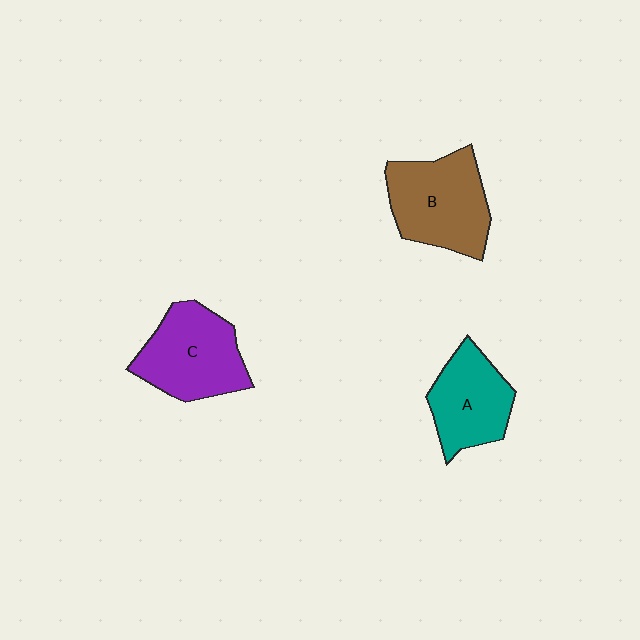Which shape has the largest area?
Shape B (brown).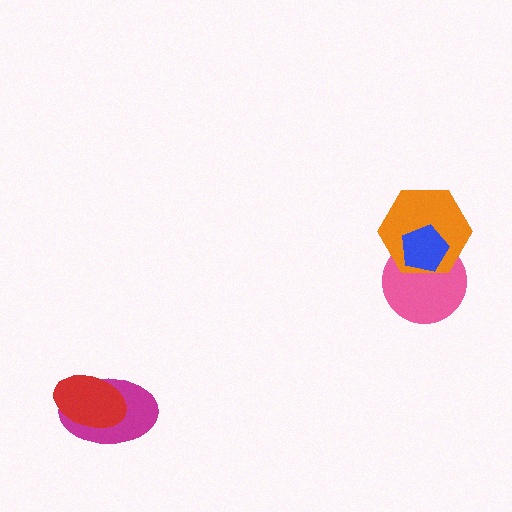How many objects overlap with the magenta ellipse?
1 object overlaps with the magenta ellipse.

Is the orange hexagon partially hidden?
Yes, it is partially covered by another shape.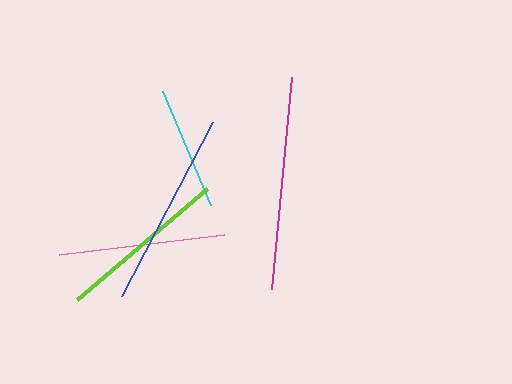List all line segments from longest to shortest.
From longest to shortest: magenta, blue, lime, pink, cyan.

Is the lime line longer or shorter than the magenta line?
The magenta line is longer than the lime line.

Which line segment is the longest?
The magenta line is the longest at approximately 213 pixels.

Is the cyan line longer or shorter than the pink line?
The pink line is longer than the cyan line.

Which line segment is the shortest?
The cyan line is the shortest at approximately 124 pixels.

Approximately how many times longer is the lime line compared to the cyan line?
The lime line is approximately 1.4 times the length of the cyan line.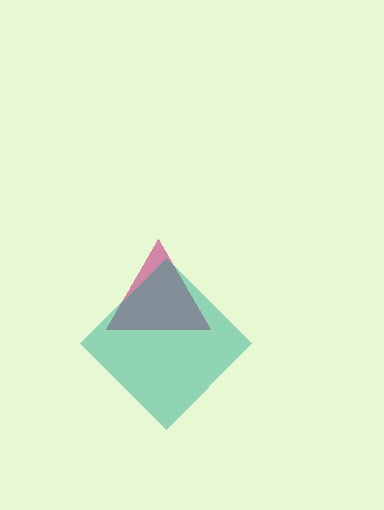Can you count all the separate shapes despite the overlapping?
Yes, there are 2 separate shapes.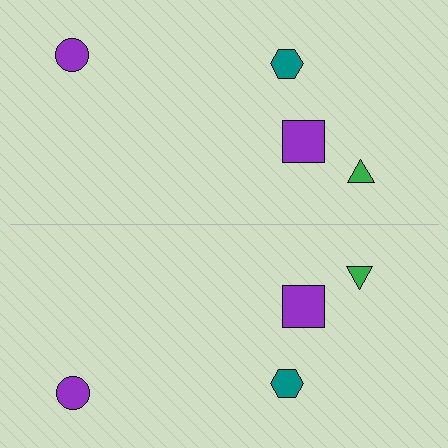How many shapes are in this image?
There are 8 shapes in this image.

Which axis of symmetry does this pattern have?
The pattern has a horizontal axis of symmetry running through the center of the image.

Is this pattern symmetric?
Yes, this pattern has bilateral (reflection) symmetry.